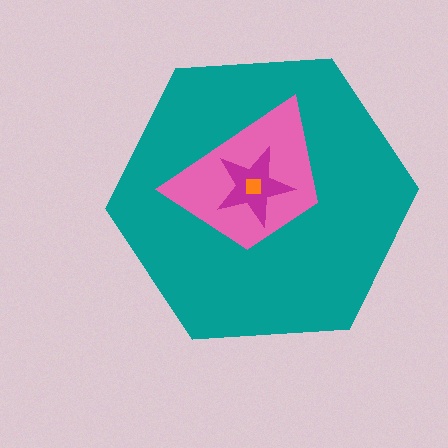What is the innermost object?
The orange square.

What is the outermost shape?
The teal hexagon.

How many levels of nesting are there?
4.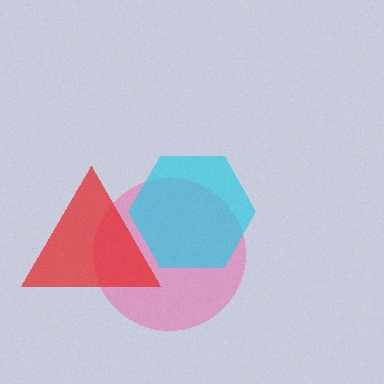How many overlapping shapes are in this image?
There are 3 overlapping shapes in the image.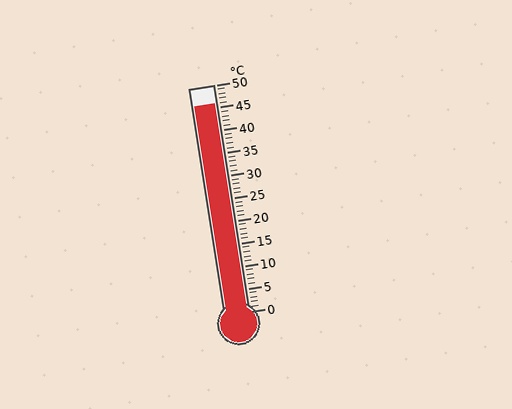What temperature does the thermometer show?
The thermometer shows approximately 46°C.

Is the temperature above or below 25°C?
The temperature is above 25°C.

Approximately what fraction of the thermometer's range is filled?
The thermometer is filled to approximately 90% of its range.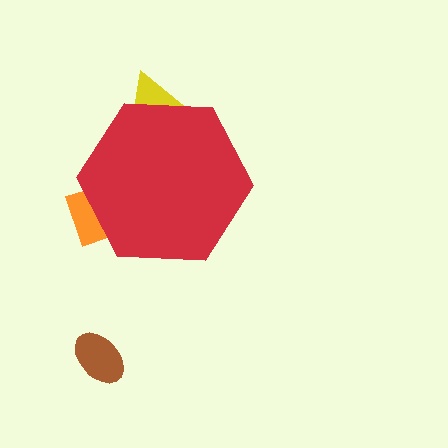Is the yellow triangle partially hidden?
Yes, the yellow triangle is partially hidden behind the red hexagon.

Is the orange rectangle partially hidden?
Yes, the orange rectangle is partially hidden behind the red hexagon.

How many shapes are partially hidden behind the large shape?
2 shapes are partially hidden.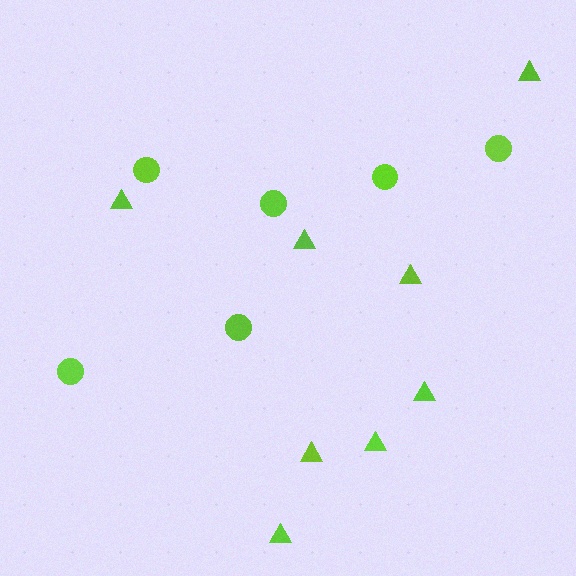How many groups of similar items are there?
There are 2 groups: one group of triangles (8) and one group of circles (6).